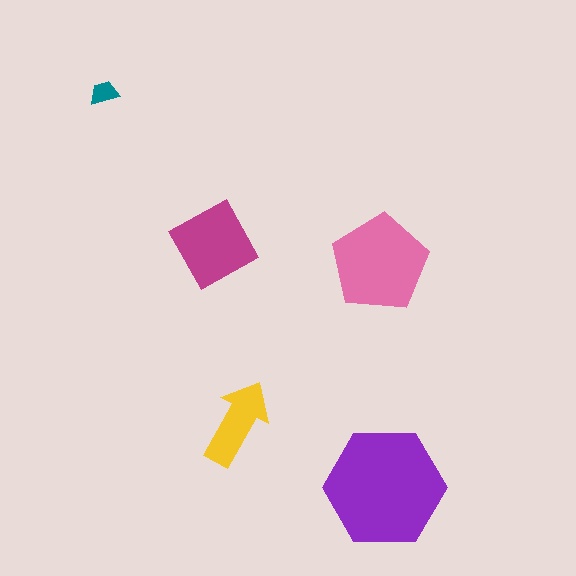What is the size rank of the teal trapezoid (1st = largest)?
5th.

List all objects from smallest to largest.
The teal trapezoid, the yellow arrow, the magenta square, the pink pentagon, the purple hexagon.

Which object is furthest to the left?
The teal trapezoid is leftmost.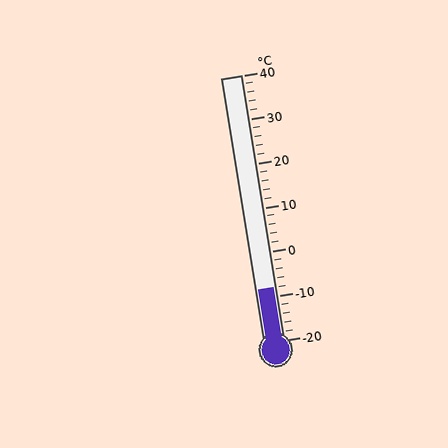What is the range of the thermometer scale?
The thermometer scale ranges from -20°C to 40°C.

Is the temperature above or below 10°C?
The temperature is below 10°C.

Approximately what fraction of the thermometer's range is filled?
The thermometer is filled to approximately 20% of its range.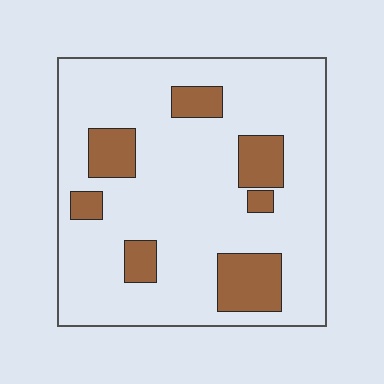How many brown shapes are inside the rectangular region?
7.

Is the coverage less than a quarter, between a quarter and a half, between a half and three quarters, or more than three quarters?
Less than a quarter.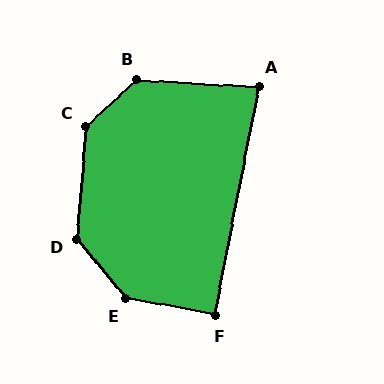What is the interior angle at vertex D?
Approximately 135 degrees (obtuse).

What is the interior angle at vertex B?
Approximately 135 degrees (obtuse).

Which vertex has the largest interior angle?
E, at approximately 141 degrees.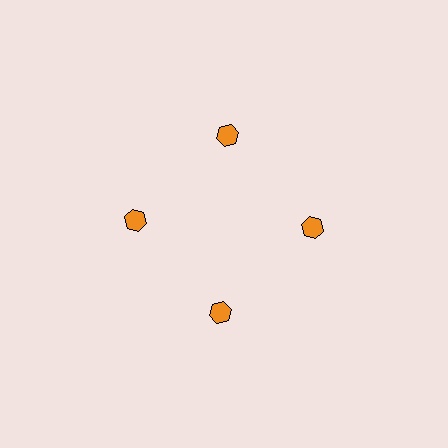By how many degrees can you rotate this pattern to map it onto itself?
The pattern maps onto itself every 90 degrees of rotation.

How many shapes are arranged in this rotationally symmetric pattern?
There are 4 shapes, arranged in 4 groups of 1.